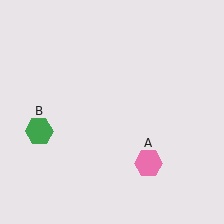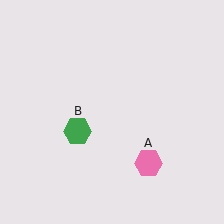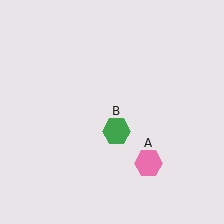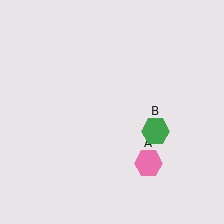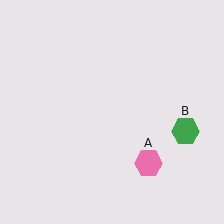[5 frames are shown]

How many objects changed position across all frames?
1 object changed position: green hexagon (object B).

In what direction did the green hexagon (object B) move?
The green hexagon (object B) moved right.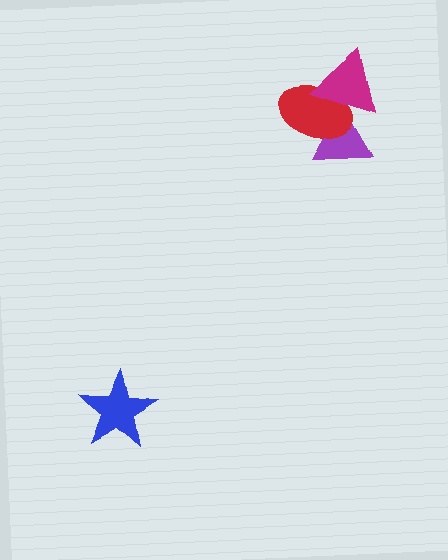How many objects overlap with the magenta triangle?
2 objects overlap with the magenta triangle.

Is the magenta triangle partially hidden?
No, no other shape covers it.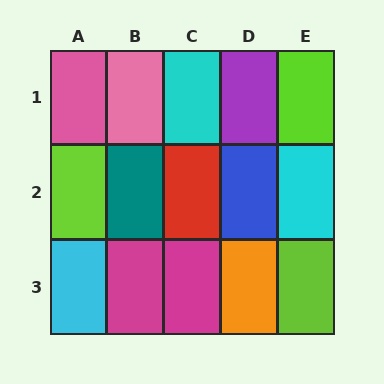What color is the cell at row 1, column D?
Purple.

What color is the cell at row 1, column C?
Cyan.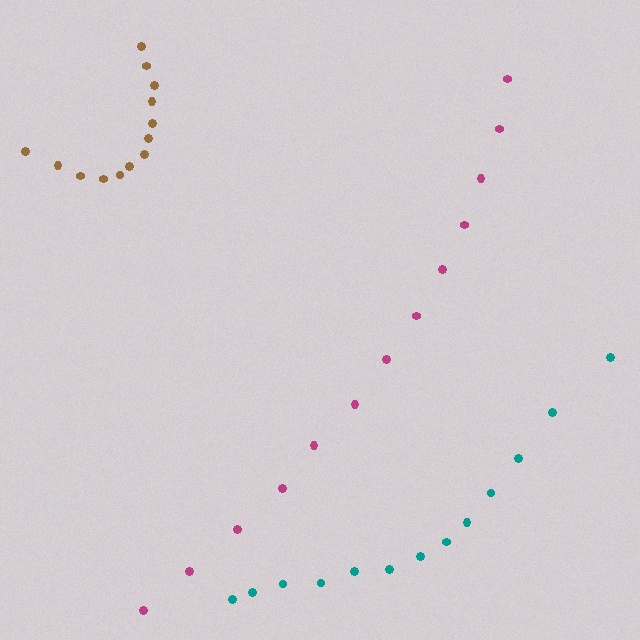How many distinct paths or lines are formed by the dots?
There are 3 distinct paths.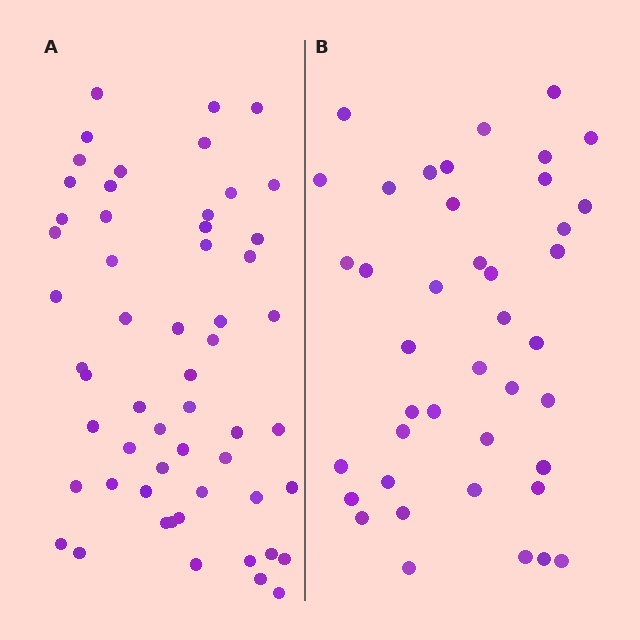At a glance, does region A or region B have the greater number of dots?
Region A (the left region) has more dots.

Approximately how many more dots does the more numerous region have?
Region A has approximately 15 more dots than region B.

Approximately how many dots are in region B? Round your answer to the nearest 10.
About 40 dots. (The exact count is 41, which rounds to 40.)